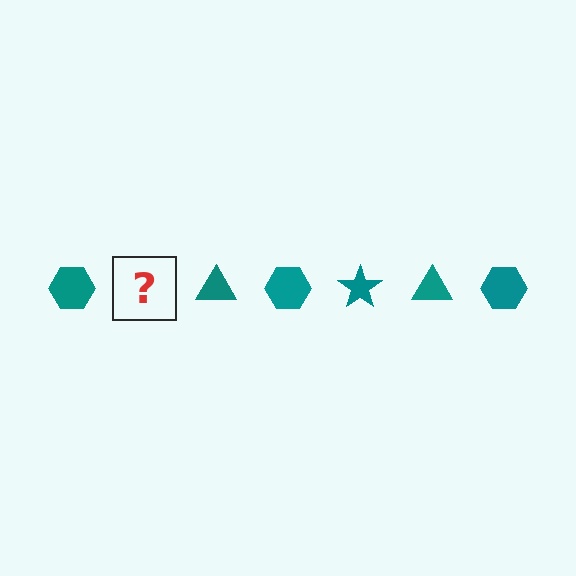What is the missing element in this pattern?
The missing element is a teal star.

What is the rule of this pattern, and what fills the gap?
The rule is that the pattern cycles through hexagon, star, triangle shapes in teal. The gap should be filled with a teal star.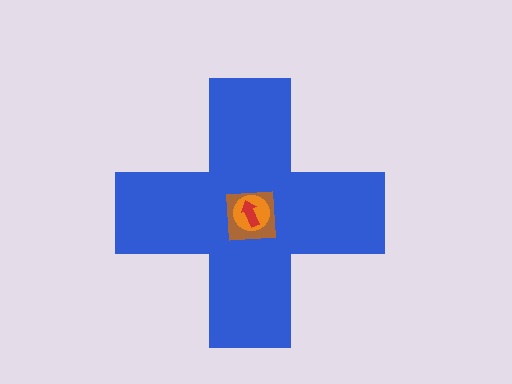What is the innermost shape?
The red arrow.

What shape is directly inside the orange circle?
The red arrow.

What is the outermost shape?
The blue cross.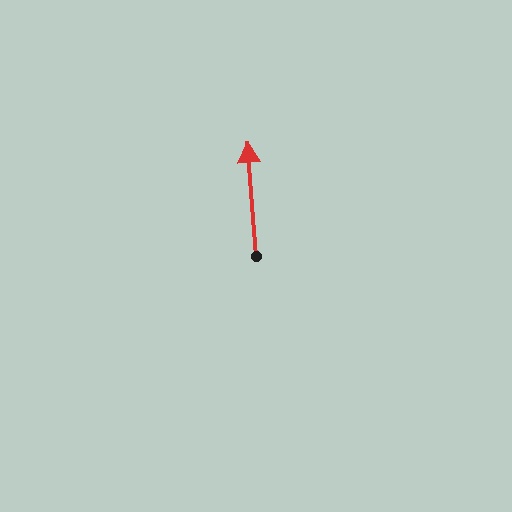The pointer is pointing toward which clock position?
Roughly 12 o'clock.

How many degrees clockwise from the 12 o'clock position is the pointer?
Approximately 356 degrees.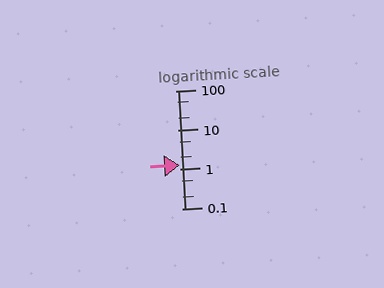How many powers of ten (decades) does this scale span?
The scale spans 3 decades, from 0.1 to 100.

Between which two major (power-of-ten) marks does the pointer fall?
The pointer is between 1 and 10.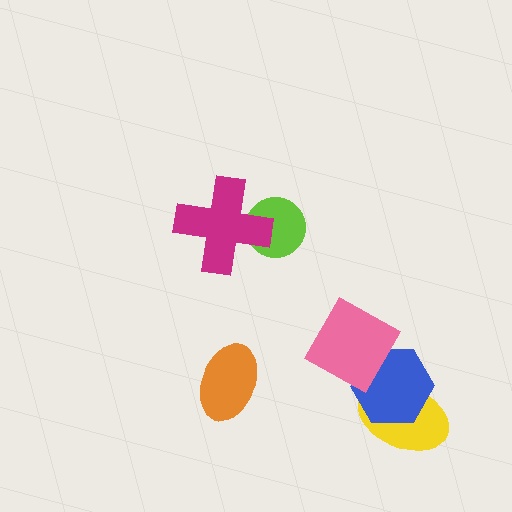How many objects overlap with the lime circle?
1 object overlaps with the lime circle.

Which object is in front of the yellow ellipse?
The blue hexagon is in front of the yellow ellipse.